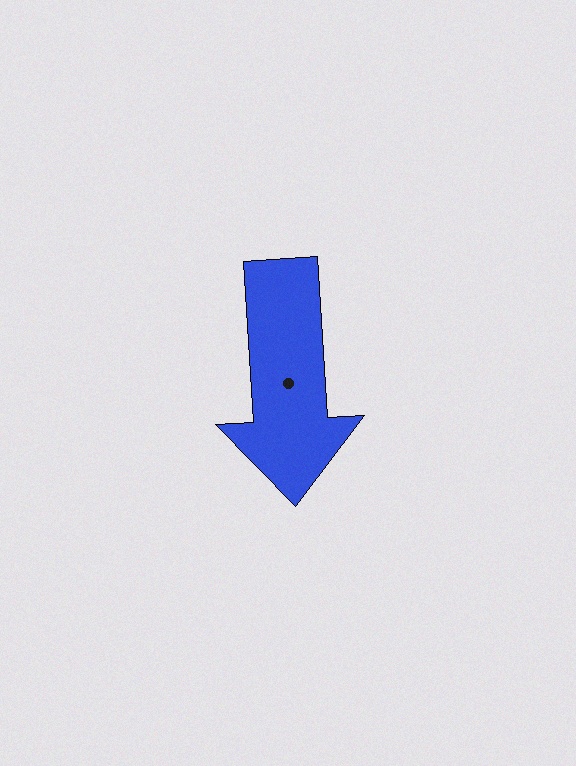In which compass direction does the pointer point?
South.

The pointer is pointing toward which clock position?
Roughly 6 o'clock.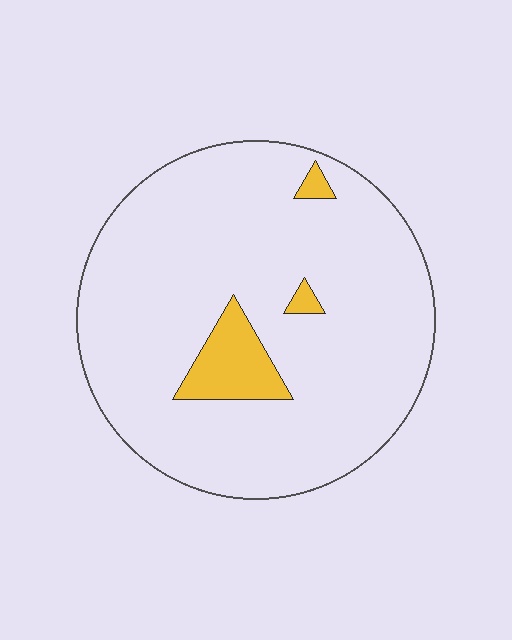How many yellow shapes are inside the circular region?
3.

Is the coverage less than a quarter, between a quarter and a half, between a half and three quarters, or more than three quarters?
Less than a quarter.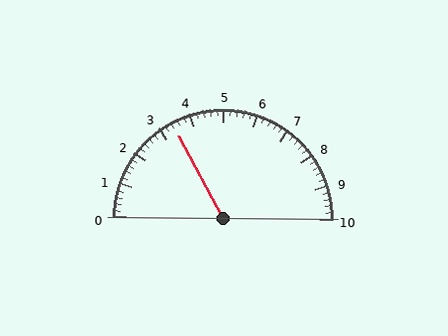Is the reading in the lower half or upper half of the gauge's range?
The reading is in the lower half of the range (0 to 10).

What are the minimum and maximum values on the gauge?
The gauge ranges from 0 to 10.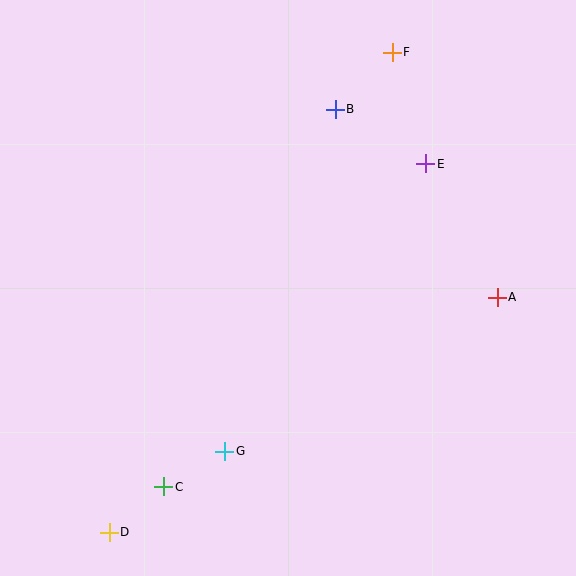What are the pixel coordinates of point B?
Point B is at (335, 109).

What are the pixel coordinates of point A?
Point A is at (497, 297).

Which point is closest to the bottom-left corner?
Point D is closest to the bottom-left corner.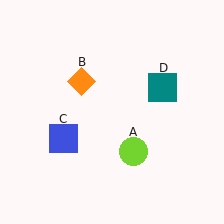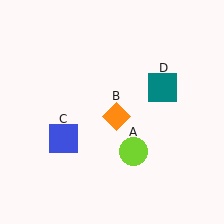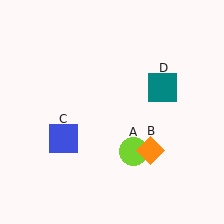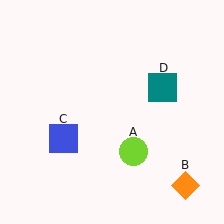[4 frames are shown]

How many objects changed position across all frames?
1 object changed position: orange diamond (object B).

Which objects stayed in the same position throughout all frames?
Lime circle (object A) and blue square (object C) and teal square (object D) remained stationary.